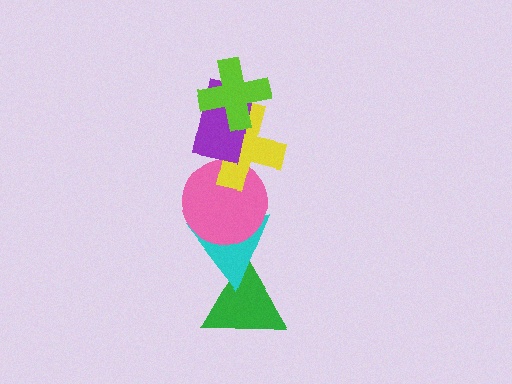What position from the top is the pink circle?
The pink circle is 4th from the top.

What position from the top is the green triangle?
The green triangle is 6th from the top.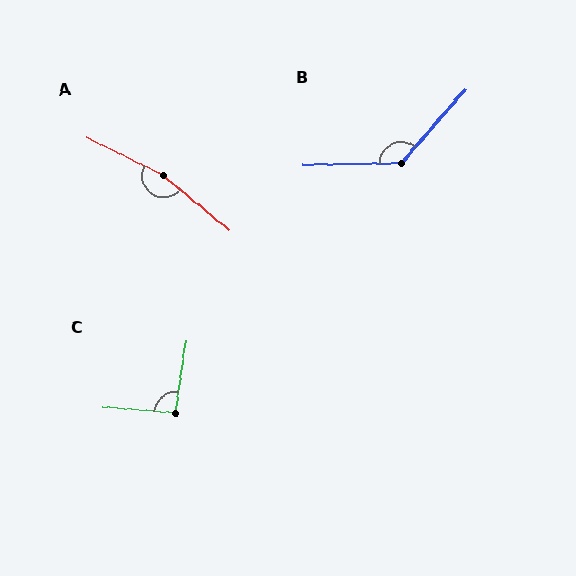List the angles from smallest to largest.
C (94°), B (132°), A (166°).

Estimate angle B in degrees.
Approximately 132 degrees.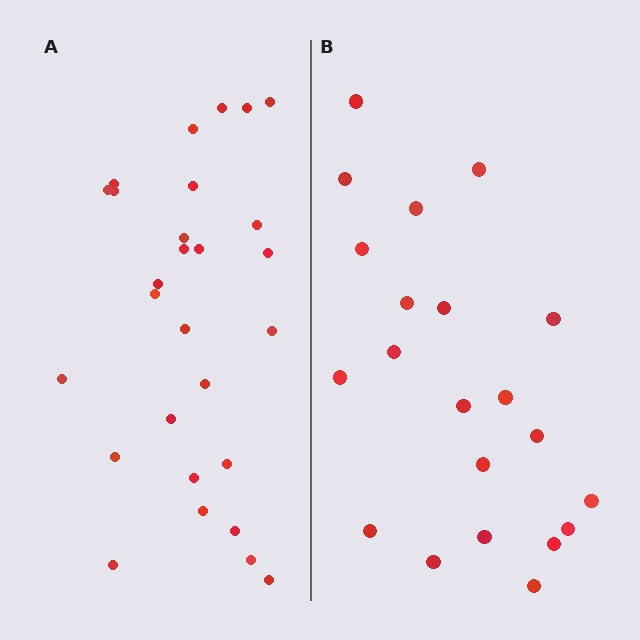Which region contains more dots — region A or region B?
Region A (the left region) has more dots.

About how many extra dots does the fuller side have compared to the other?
Region A has roughly 8 or so more dots than region B.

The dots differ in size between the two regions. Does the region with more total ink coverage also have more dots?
No. Region B has more total ink coverage because its dots are larger, but region A actually contains more individual dots. Total area can be misleading — the number of items is what matters here.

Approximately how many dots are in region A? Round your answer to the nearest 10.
About 30 dots. (The exact count is 28, which rounds to 30.)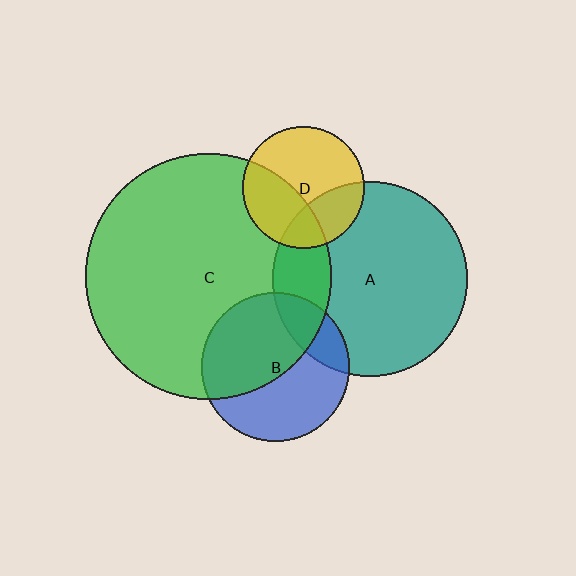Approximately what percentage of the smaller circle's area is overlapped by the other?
Approximately 40%.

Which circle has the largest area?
Circle C (green).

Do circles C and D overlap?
Yes.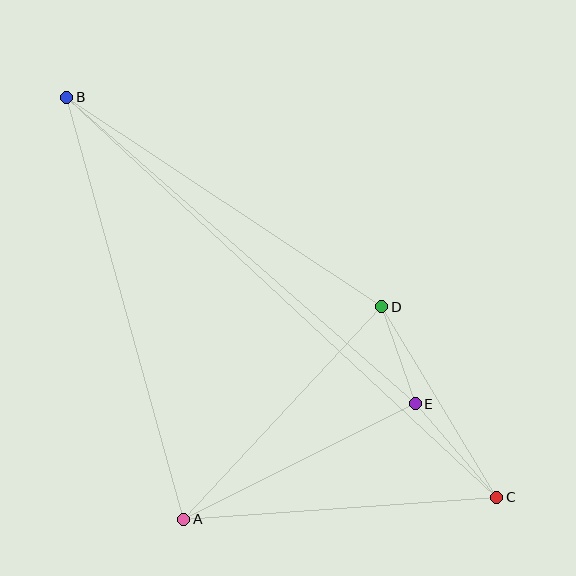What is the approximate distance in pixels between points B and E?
The distance between B and E is approximately 464 pixels.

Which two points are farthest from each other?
Points B and C are farthest from each other.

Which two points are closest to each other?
Points D and E are closest to each other.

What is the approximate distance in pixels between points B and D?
The distance between B and D is approximately 378 pixels.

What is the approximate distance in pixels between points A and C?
The distance between A and C is approximately 314 pixels.